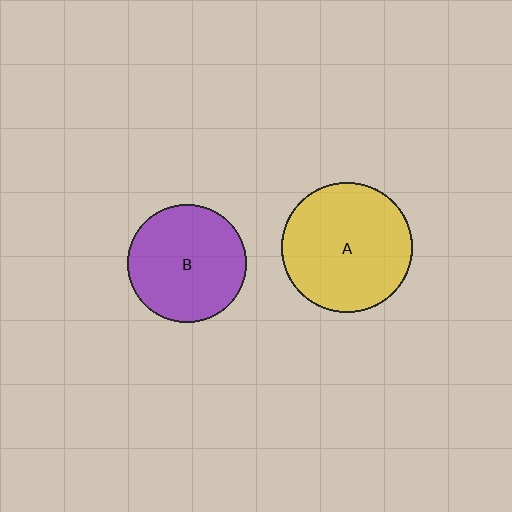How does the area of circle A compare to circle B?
Approximately 1.2 times.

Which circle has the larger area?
Circle A (yellow).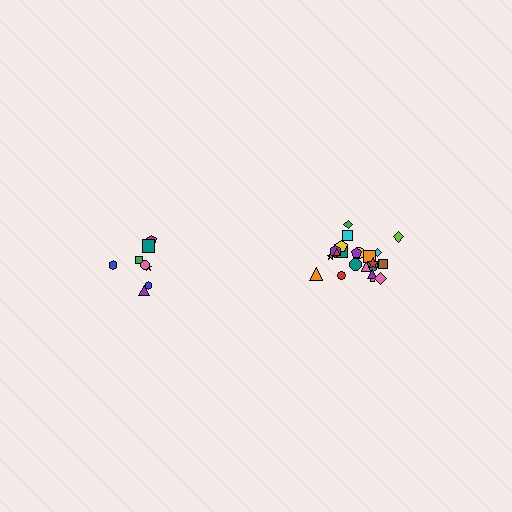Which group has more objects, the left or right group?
The right group.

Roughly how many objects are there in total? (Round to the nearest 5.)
Roughly 30 objects in total.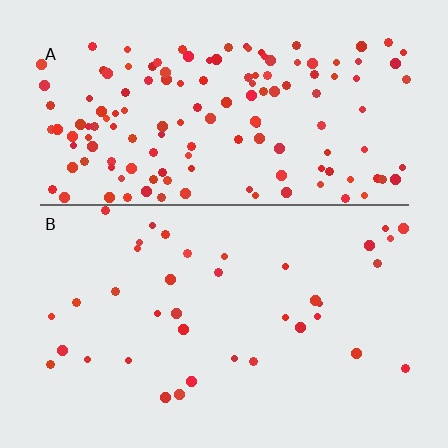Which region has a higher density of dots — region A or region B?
A (the top).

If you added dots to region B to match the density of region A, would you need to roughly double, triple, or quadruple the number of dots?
Approximately quadruple.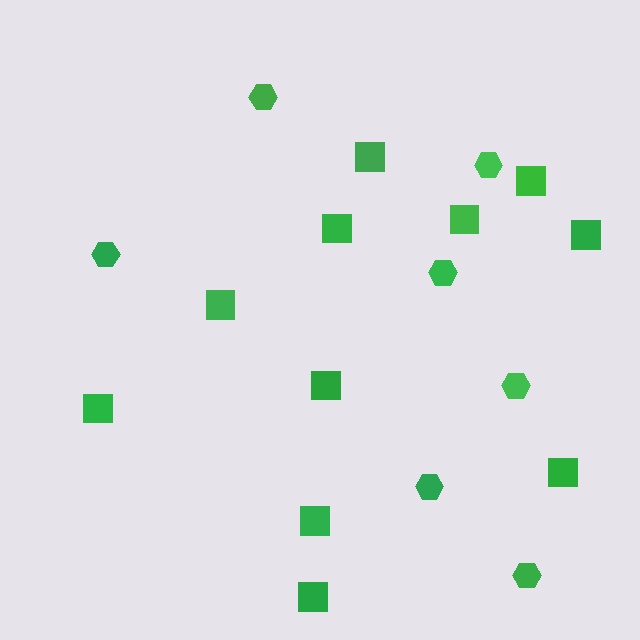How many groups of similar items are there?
There are 2 groups: one group of hexagons (7) and one group of squares (11).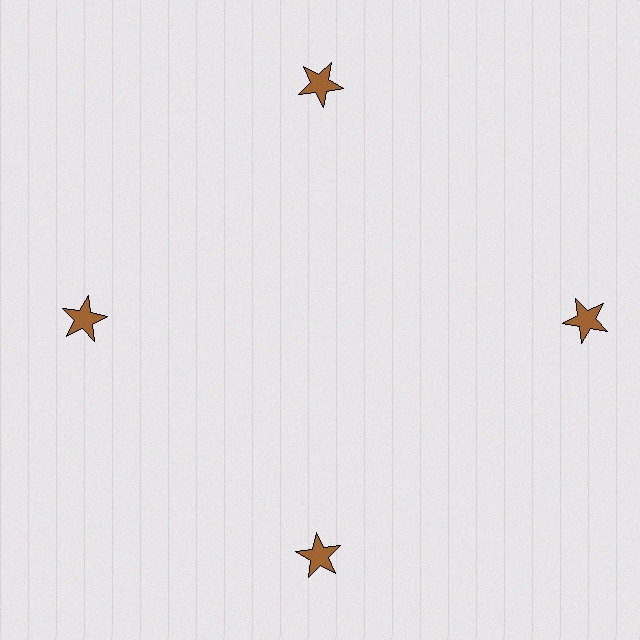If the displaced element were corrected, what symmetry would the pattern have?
It would have 4-fold rotational symmetry — the pattern would map onto itself every 90 degrees.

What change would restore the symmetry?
The symmetry would be restored by moving it inward, back onto the ring so that all 4 stars sit at equal angles and equal distance from the center.